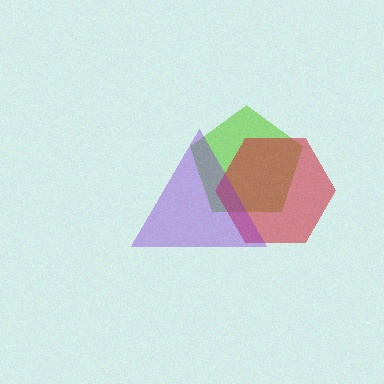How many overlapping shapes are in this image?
There are 3 overlapping shapes in the image.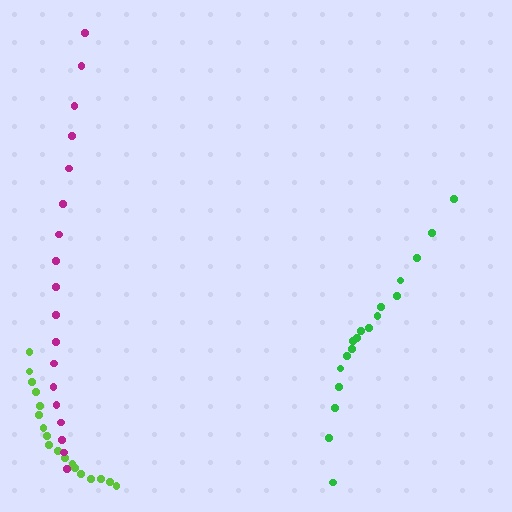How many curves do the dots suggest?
There are 3 distinct paths.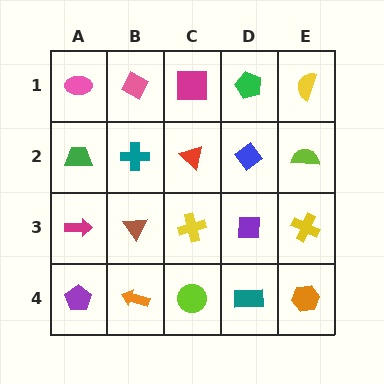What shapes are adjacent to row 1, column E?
A lime semicircle (row 2, column E), a green pentagon (row 1, column D).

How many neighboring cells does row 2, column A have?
3.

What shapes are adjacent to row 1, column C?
A red triangle (row 2, column C), a pink diamond (row 1, column B), a green pentagon (row 1, column D).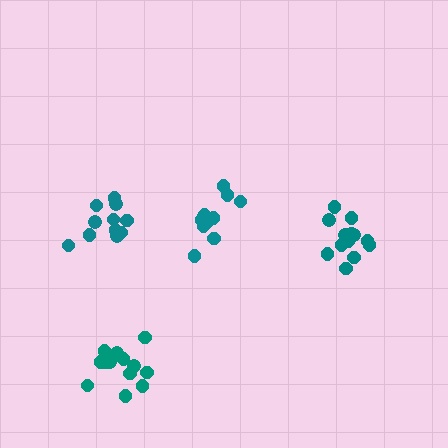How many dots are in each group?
Group 1: 15 dots, Group 2: 11 dots, Group 3: 11 dots, Group 4: 14 dots (51 total).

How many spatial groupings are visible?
There are 4 spatial groupings.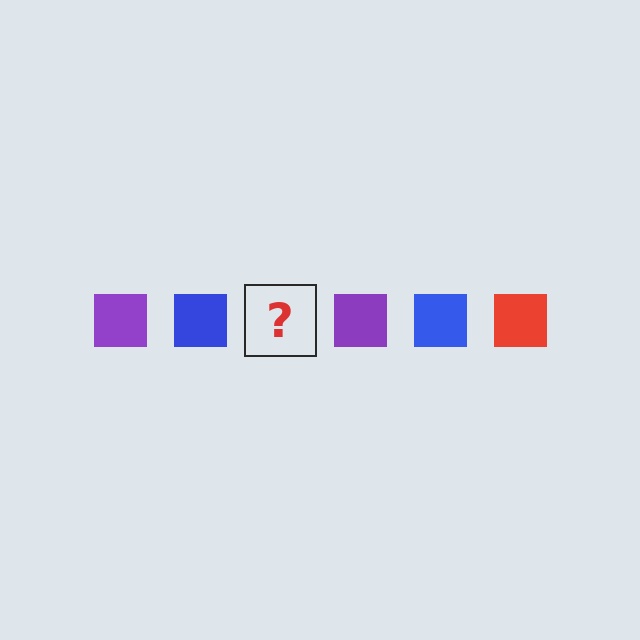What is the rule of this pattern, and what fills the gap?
The rule is that the pattern cycles through purple, blue, red squares. The gap should be filled with a red square.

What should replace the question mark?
The question mark should be replaced with a red square.